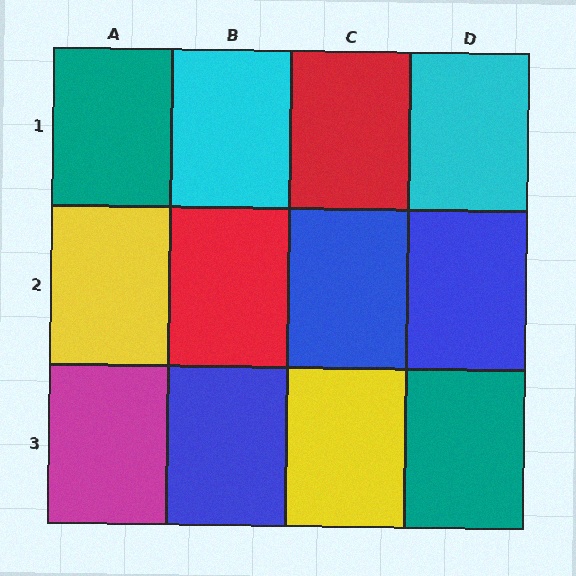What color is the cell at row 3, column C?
Yellow.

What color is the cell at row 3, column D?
Teal.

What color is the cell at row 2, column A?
Yellow.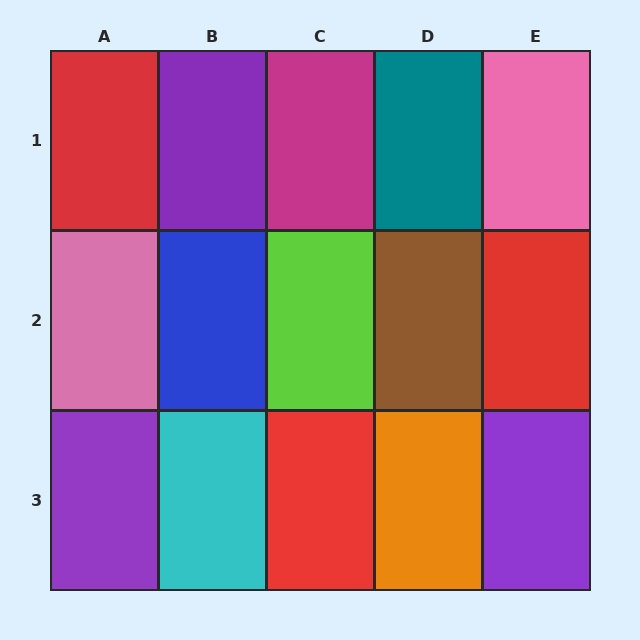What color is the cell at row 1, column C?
Magenta.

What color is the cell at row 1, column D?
Teal.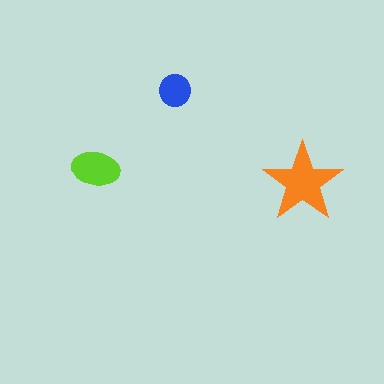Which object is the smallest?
The blue circle.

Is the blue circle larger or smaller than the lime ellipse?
Smaller.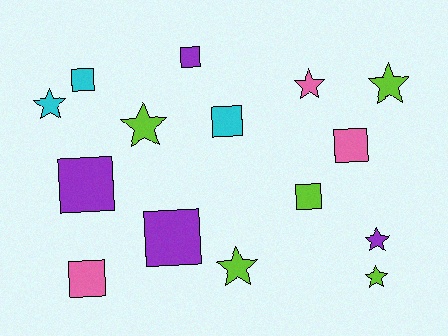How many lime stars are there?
There are 4 lime stars.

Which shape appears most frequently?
Square, with 8 objects.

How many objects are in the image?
There are 15 objects.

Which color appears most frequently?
Lime, with 5 objects.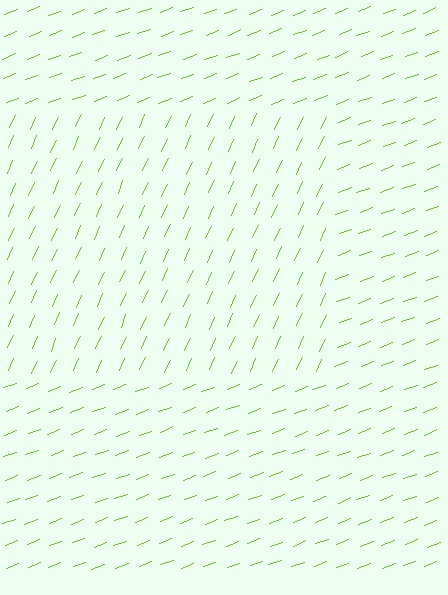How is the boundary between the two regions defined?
The boundary is defined purely by a change in line orientation (approximately 45 degrees difference). All lines are the same color and thickness.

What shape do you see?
I see a rectangle.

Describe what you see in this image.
The image is filled with small lime line segments. A rectangle region in the image has lines oriented differently from the surrounding lines, creating a visible texture boundary.